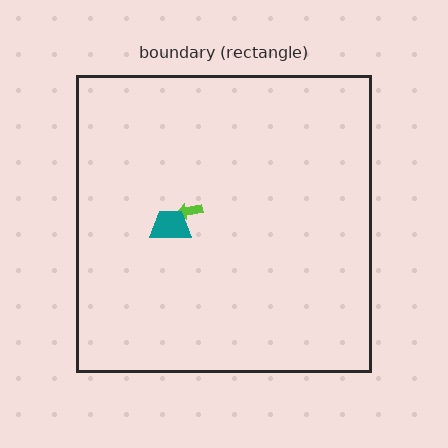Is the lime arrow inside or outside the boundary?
Inside.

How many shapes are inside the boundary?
2 inside, 0 outside.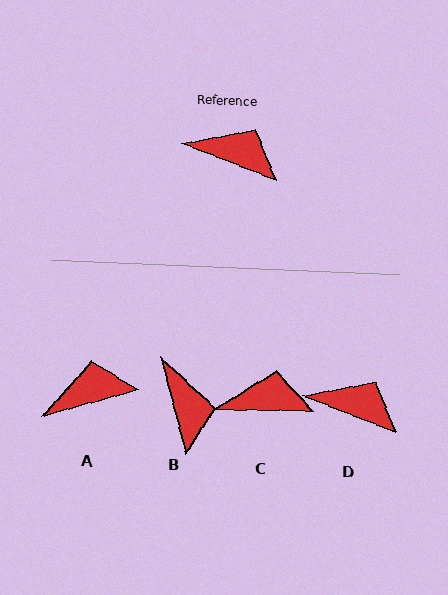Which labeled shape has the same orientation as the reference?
D.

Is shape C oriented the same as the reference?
No, it is off by about 21 degrees.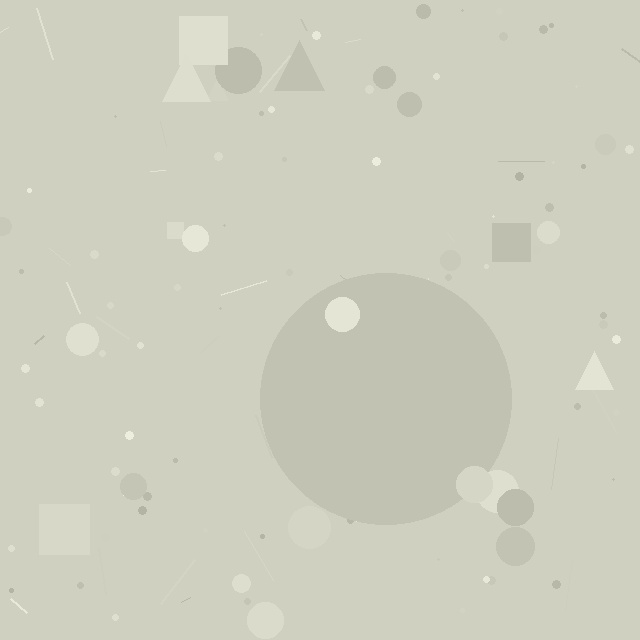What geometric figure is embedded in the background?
A circle is embedded in the background.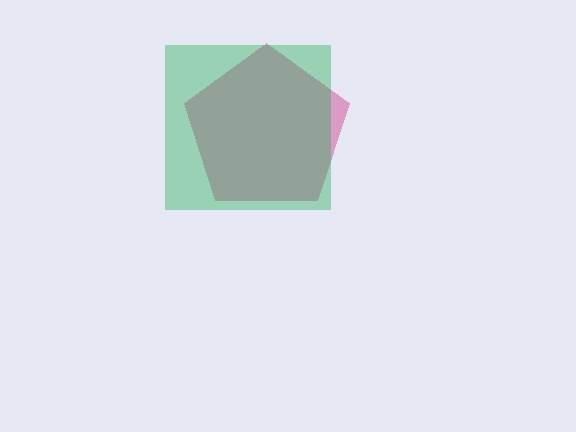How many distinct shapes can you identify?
There are 2 distinct shapes: a magenta pentagon, a green square.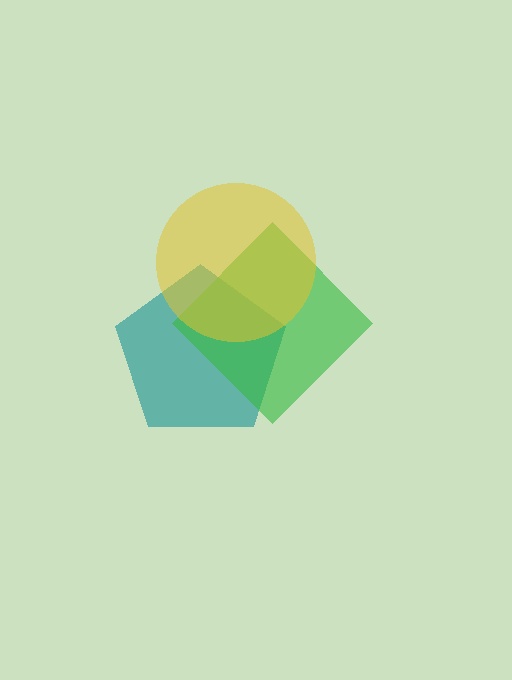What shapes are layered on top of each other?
The layered shapes are: a teal pentagon, a green diamond, a yellow circle.